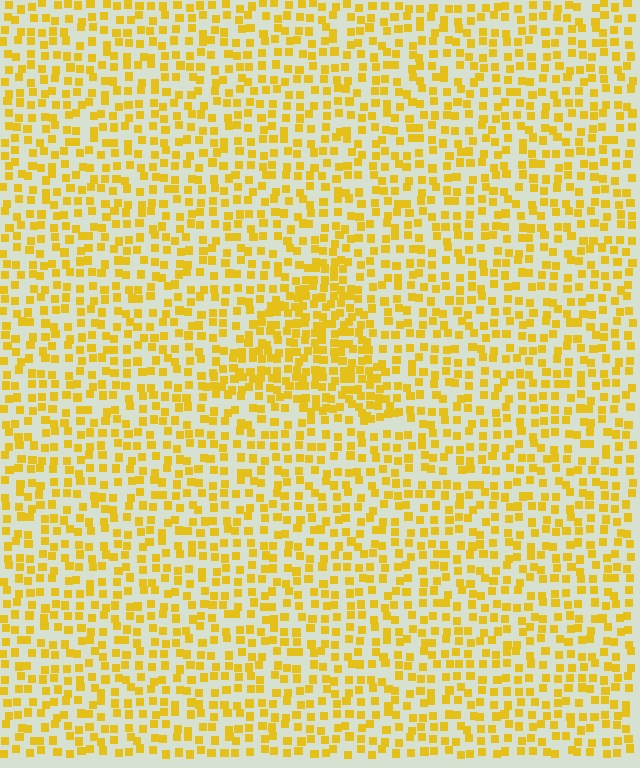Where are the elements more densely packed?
The elements are more densely packed inside the triangle boundary.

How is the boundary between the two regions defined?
The boundary is defined by a change in element density (approximately 1.8x ratio). All elements are the same color, size, and shape.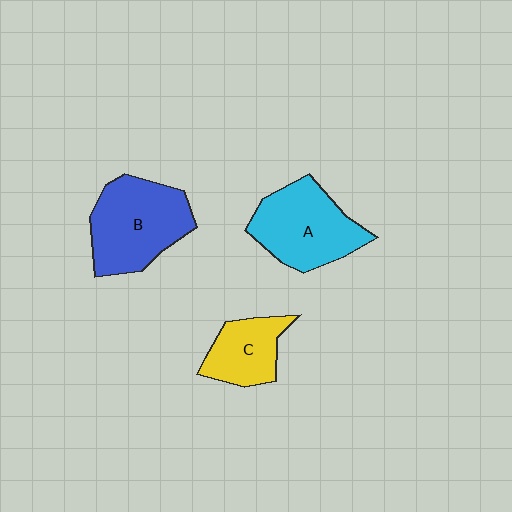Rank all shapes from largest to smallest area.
From largest to smallest: B (blue), A (cyan), C (yellow).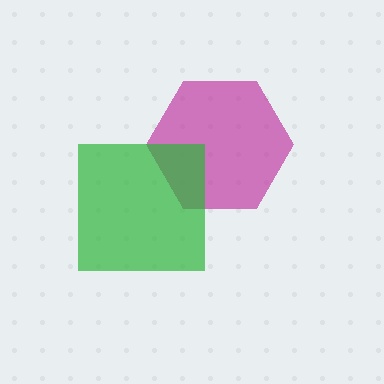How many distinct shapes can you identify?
There are 2 distinct shapes: a magenta hexagon, a green square.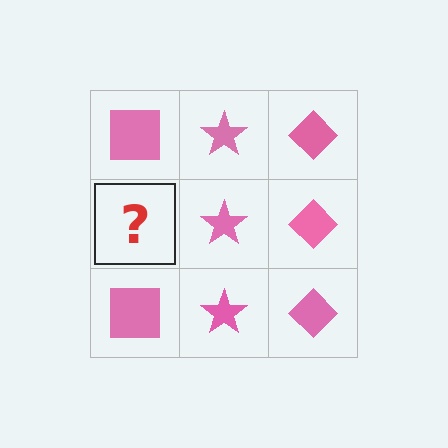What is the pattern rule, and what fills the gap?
The rule is that each column has a consistent shape. The gap should be filled with a pink square.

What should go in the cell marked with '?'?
The missing cell should contain a pink square.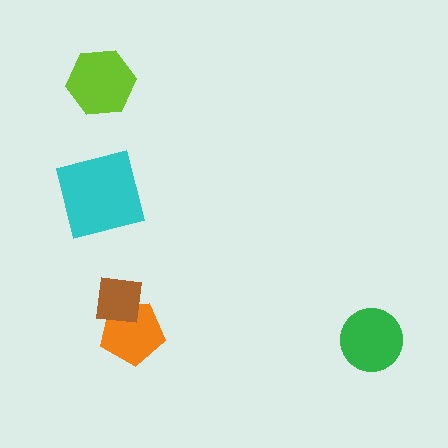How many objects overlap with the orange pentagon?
1 object overlaps with the orange pentagon.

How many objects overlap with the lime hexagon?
0 objects overlap with the lime hexagon.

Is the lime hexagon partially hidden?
No, no other shape covers it.